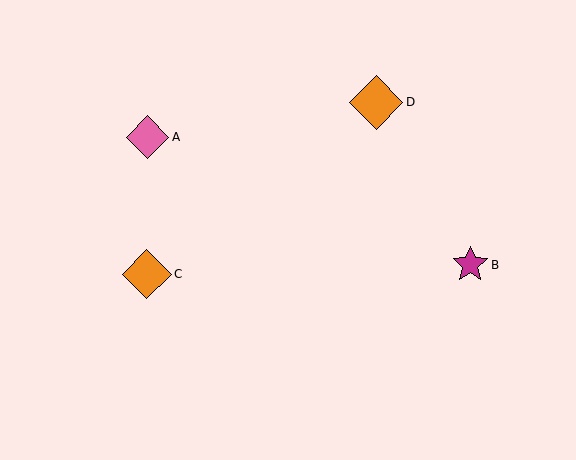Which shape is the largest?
The orange diamond (labeled D) is the largest.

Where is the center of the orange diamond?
The center of the orange diamond is at (376, 102).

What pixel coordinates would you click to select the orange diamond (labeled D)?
Click at (376, 102) to select the orange diamond D.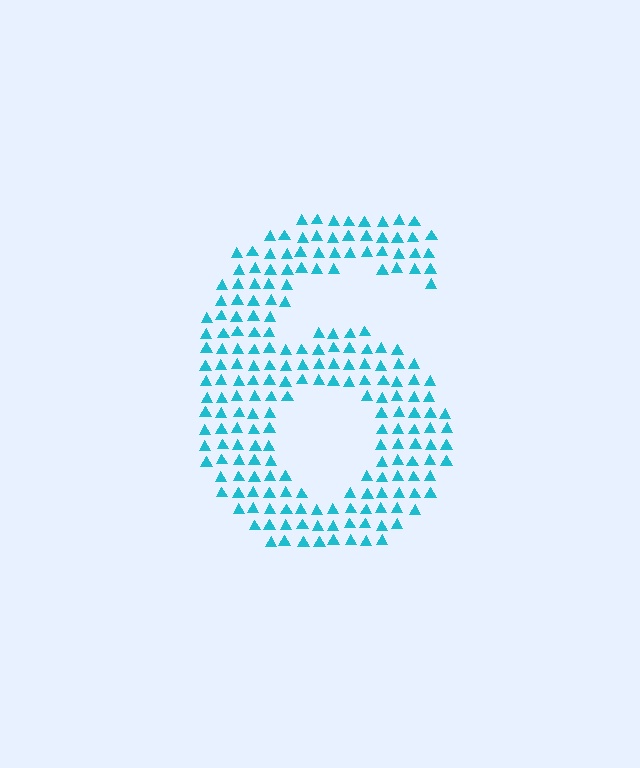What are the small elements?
The small elements are triangles.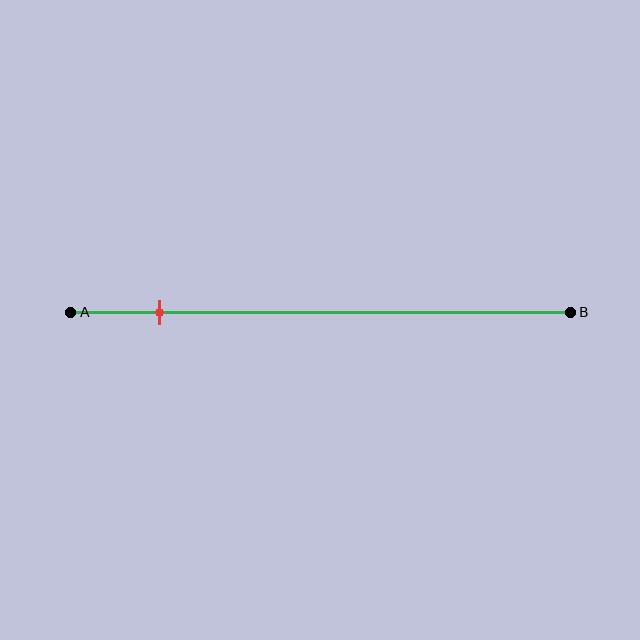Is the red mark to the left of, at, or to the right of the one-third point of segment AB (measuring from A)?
The red mark is to the left of the one-third point of segment AB.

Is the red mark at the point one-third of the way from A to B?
No, the mark is at about 20% from A, not at the 33% one-third point.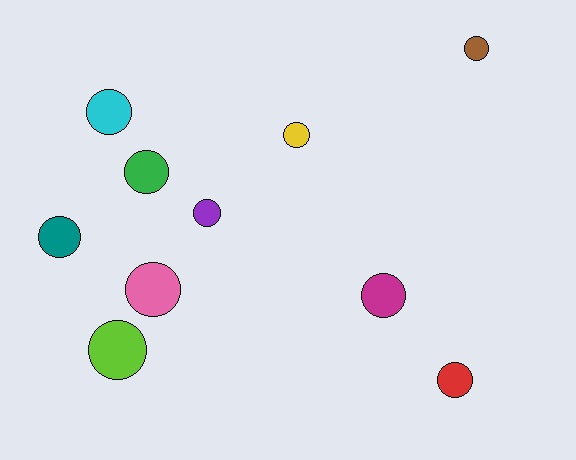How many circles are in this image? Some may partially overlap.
There are 10 circles.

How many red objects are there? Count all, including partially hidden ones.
There is 1 red object.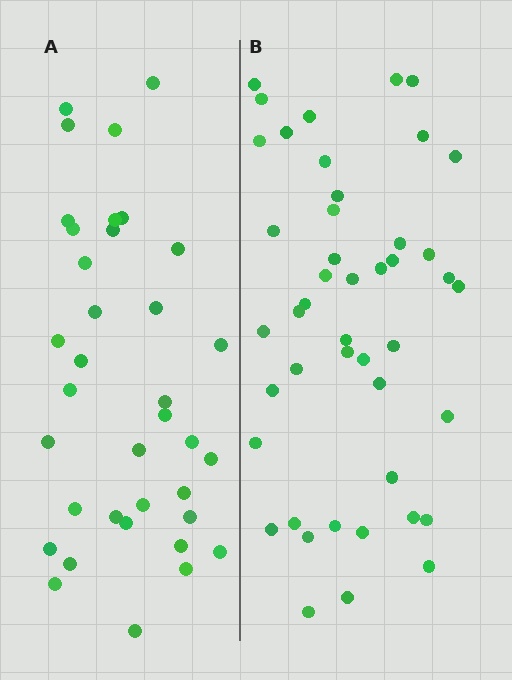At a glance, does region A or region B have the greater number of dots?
Region B (the right region) has more dots.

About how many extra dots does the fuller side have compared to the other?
Region B has roughly 8 or so more dots than region A.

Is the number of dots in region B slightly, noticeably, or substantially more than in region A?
Region B has noticeably more, but not dramatically so. The ratio is roughly 1.2 to 1.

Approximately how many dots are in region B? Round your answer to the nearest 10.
About 40 dots. (The exact count is 45, which rounds to 40.)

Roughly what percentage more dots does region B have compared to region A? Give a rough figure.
About 25% more.